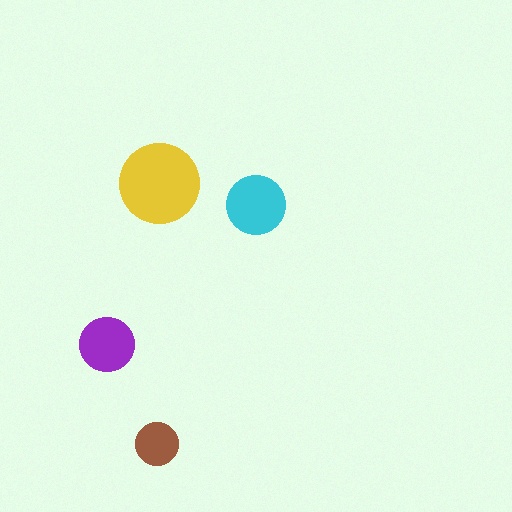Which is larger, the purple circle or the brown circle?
The purple one.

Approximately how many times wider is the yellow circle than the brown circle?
About 2 times wider.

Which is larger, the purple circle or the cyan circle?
The cyan one.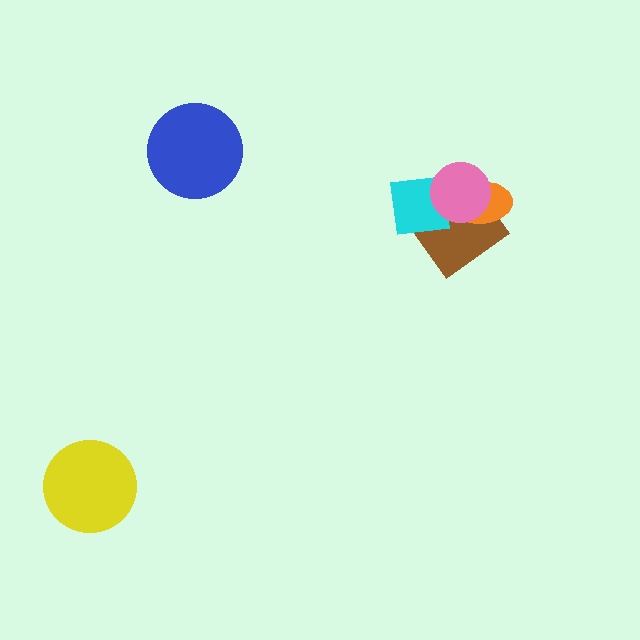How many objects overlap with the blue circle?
0 objects overlap with the blue circle.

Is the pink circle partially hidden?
No, no other shape covers it.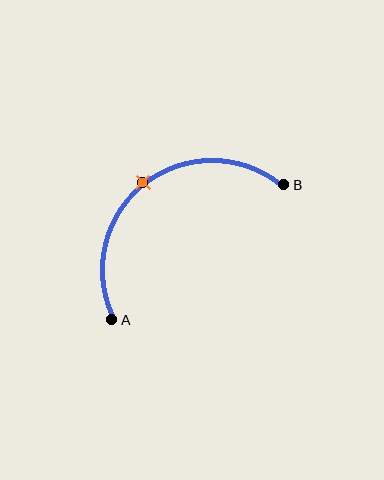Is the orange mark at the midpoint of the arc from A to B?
Yes. The orange mark lies on the arc at equal arc-length from both A and B — it is the arc midpoint.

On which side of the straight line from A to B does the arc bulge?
The arc bulges above and to the left of the straight line connecting A and B.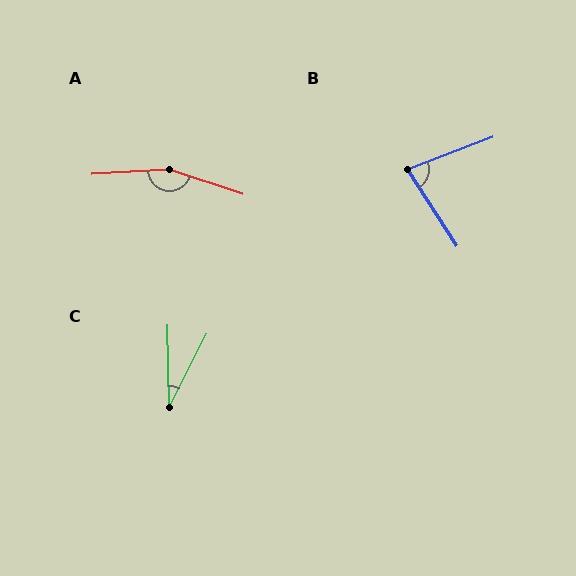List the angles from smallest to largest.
C (29°), B (78°), A (158°).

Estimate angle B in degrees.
Approximately 78 degrees.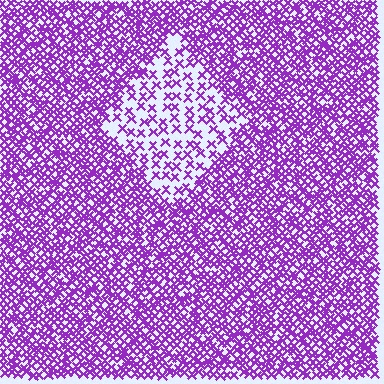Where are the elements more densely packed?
The elements are more densely packed outside the diamond boundary.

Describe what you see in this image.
The image contains small purple elements arranged at two different densities. A diamond-shaped region is visible where the elements are less densely packed than the surrounding area.